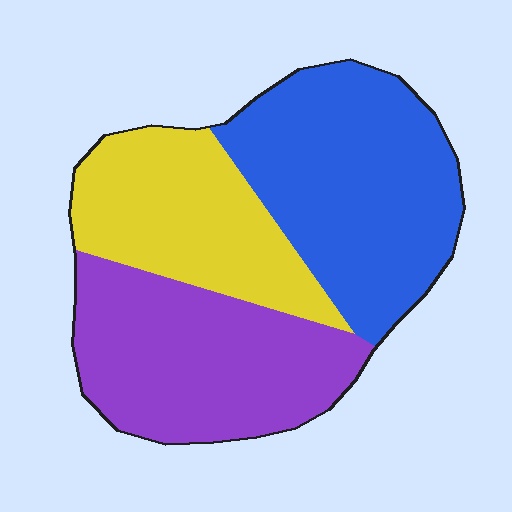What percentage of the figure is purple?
Purple covers roughly 35% of the figure.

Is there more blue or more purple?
Blue.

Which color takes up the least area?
Yellow, at roughly 25%.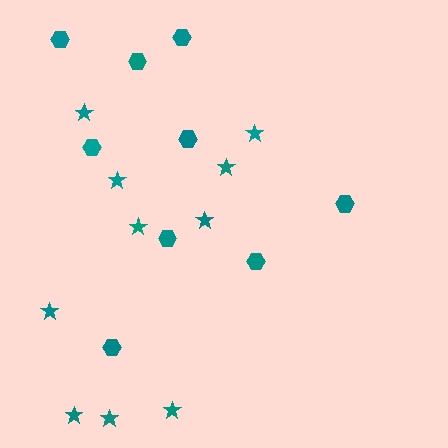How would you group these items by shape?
There are 2 groups: one group of stars (10) and one group of hexagons (9).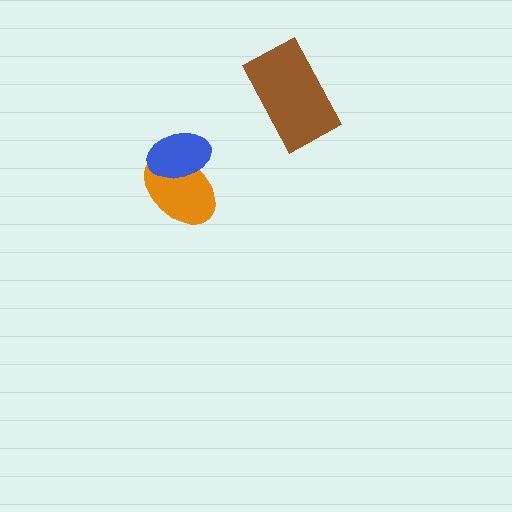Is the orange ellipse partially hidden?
Yes, it is partially covered by another shape.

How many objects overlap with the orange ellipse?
1 object overlaps with the orange ellipse.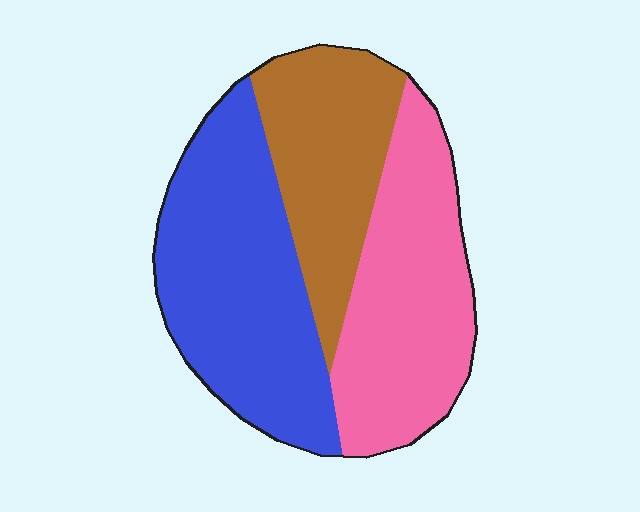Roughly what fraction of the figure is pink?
Pink covers around 35% of the figure.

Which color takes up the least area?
Brown, at roughly 25%.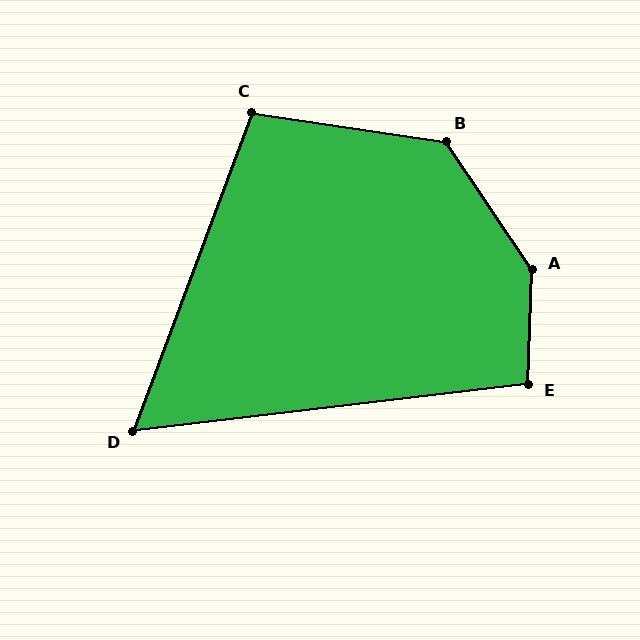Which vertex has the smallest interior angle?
D, at approximately 63 degrees.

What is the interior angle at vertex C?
Approximately 102 degrees (obtuse).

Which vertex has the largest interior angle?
A, at approximately 144 degrees.